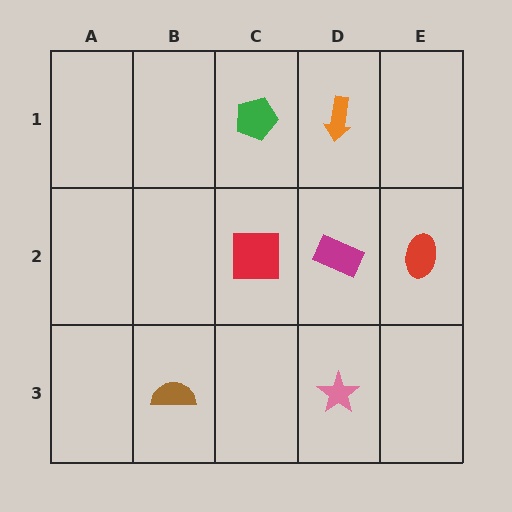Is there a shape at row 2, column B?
No, that cell is empty.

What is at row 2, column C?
A red square.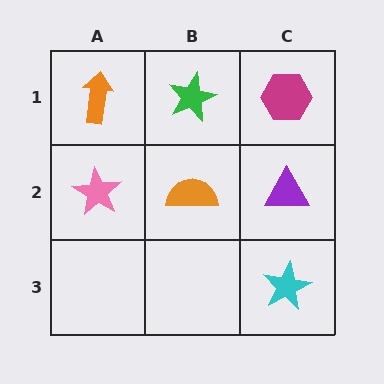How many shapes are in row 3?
1 shape.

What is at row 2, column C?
A purple triangle.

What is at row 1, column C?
A magenta hexagon.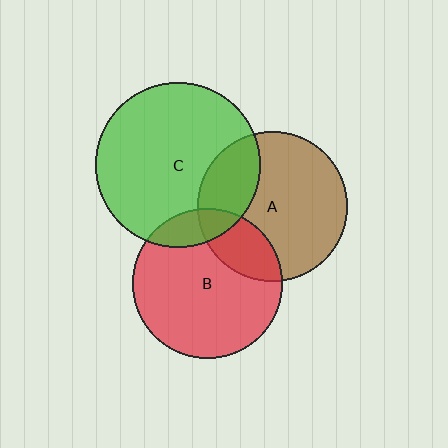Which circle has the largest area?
Circle C (green).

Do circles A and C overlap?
Yes.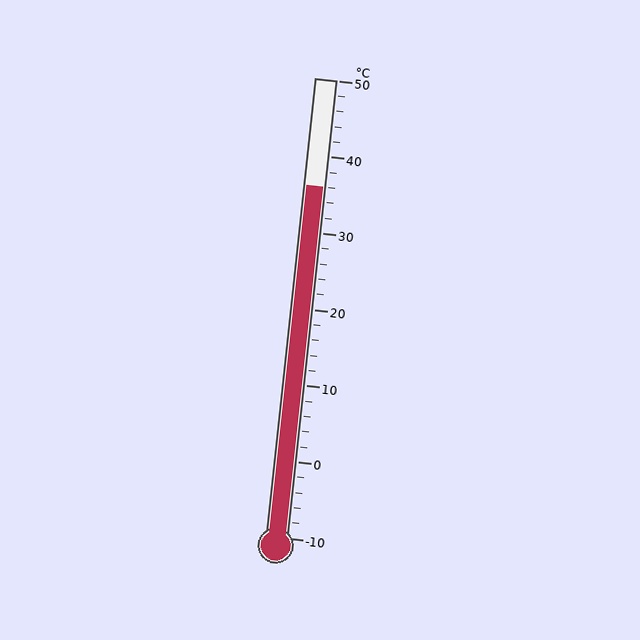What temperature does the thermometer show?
The thermometer shows approximately 36°C.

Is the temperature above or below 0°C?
The temperature is above 0°C.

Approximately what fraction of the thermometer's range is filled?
The thermometer is filled to approximately 75% of its range.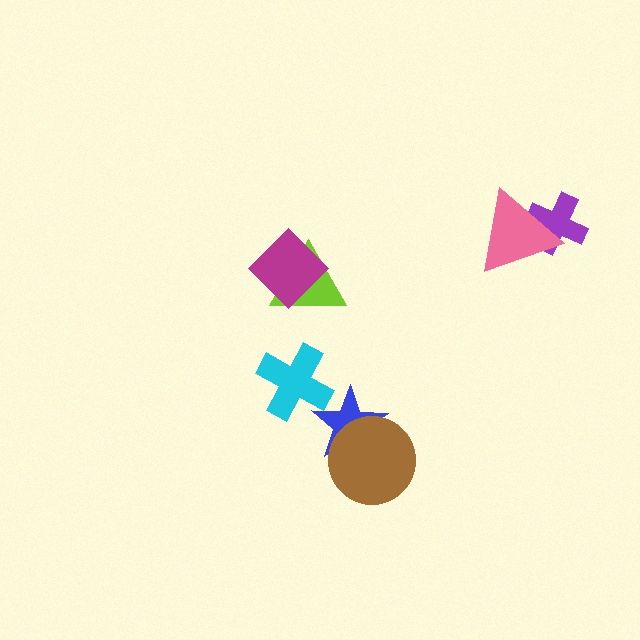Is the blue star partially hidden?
Yes, it is partially covered by another shape.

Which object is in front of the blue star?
The brown circle is in front of the blue star.